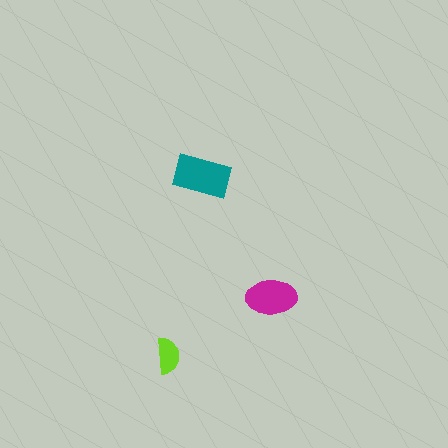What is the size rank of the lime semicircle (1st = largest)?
3rd.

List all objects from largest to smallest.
The teal rectangle, the magenta ellipse, the lime semicircle.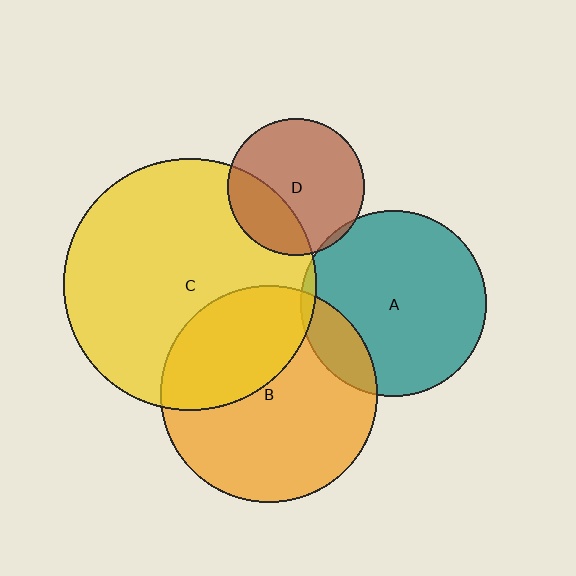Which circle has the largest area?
Circle C (yellow).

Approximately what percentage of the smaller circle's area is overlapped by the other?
Approximately 30%.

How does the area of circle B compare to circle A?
Approximately 1.3 times.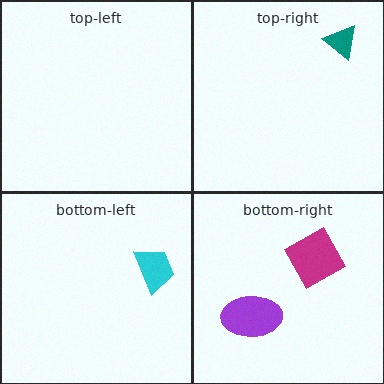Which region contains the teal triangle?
The top-right region.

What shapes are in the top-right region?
The teal triangle.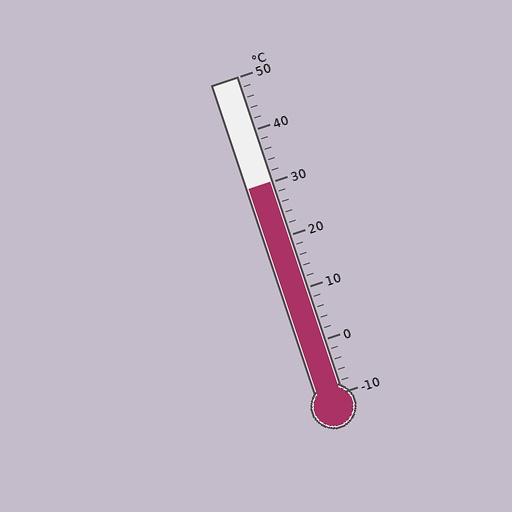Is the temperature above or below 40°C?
The temperature is below 40°C.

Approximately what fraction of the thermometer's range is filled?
The thermometer is filled to approximately 65% of its range.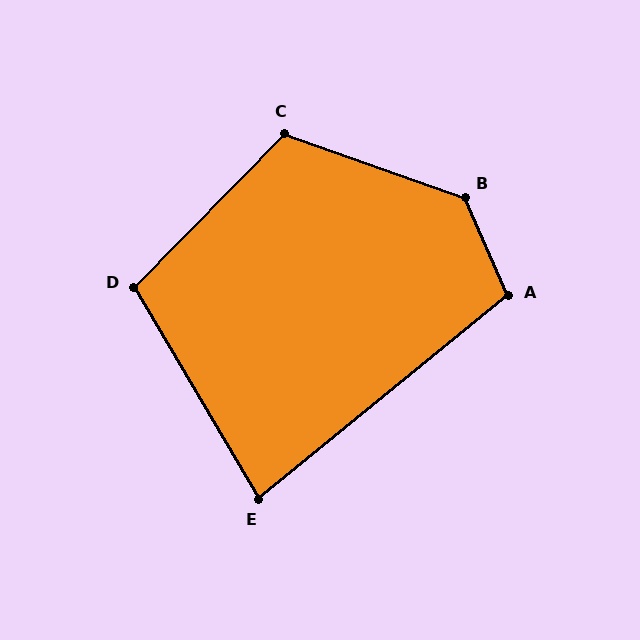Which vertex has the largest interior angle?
B, at approximately 133 degrees.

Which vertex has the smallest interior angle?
E, at approximately 81 degrees.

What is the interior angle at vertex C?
Approximately 115 degrees (obtuse).